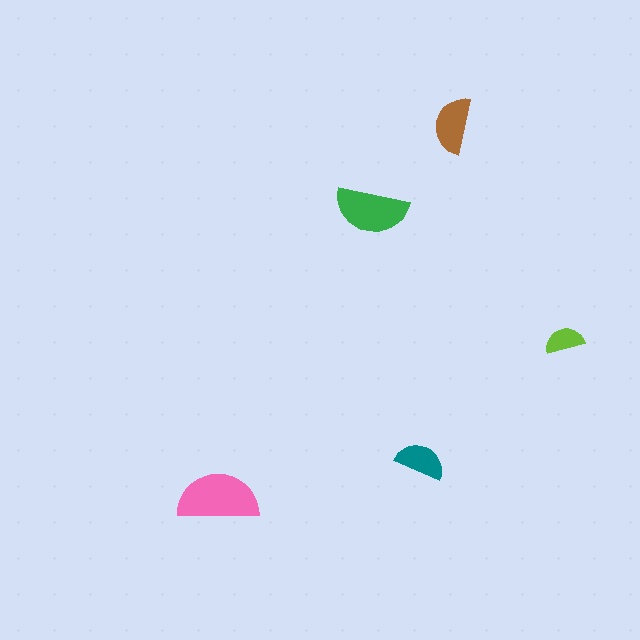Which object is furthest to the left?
The pink semicircle is leftmost.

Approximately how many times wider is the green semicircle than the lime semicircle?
About 2 times wider.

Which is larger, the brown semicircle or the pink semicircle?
The pink one.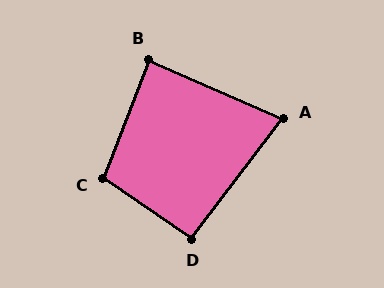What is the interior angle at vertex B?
Approximately 87 degrees (approximately right).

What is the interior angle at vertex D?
Approximately 93 degrees (approximately right).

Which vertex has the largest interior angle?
C, at approximately 104 degrees.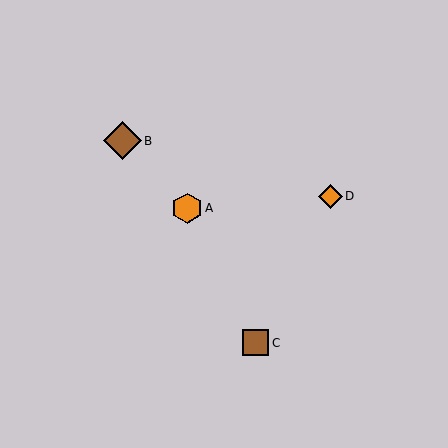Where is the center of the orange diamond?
The center of the orange diamond is at (330, 196).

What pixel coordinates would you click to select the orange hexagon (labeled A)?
Click at (187, 208) to select the orange hexagon A.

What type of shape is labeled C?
Shape C is a brown square.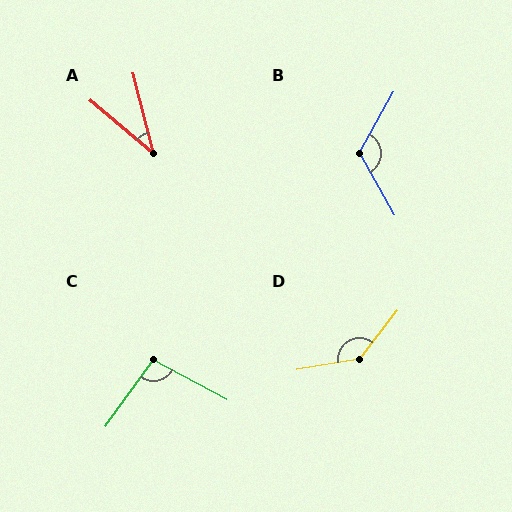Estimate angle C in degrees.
Approximately 98 degrees.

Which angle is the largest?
D, at approximately 138 degrees.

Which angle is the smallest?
A, at approximately 36 degrees.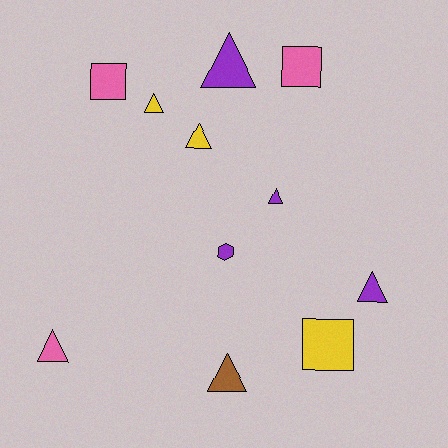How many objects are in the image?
There are 11 objects.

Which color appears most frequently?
Purple, with 4 objects.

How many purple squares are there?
There are no purple squares.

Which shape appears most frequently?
Triangle, with 7 objects.